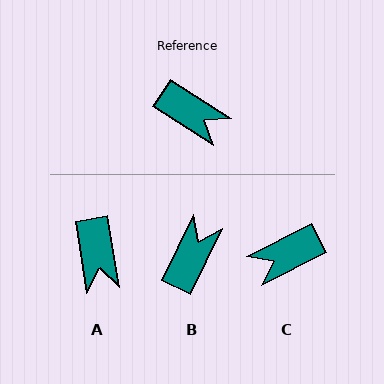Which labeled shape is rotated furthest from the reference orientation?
C, about 120 degrees away.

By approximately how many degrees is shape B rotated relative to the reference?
Approximately 96 degrees counter-clockwise.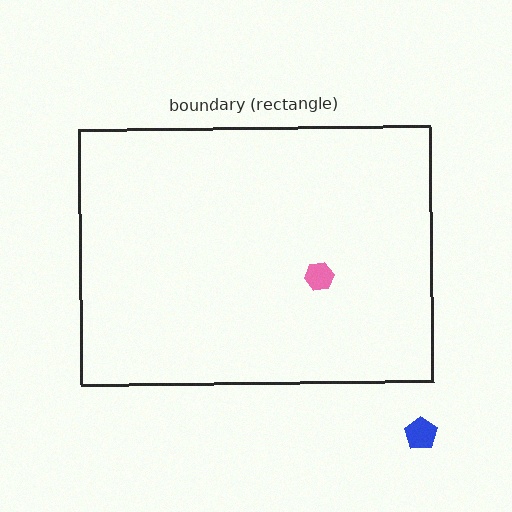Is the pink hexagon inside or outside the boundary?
Inside.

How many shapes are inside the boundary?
1 inside, 1 outside.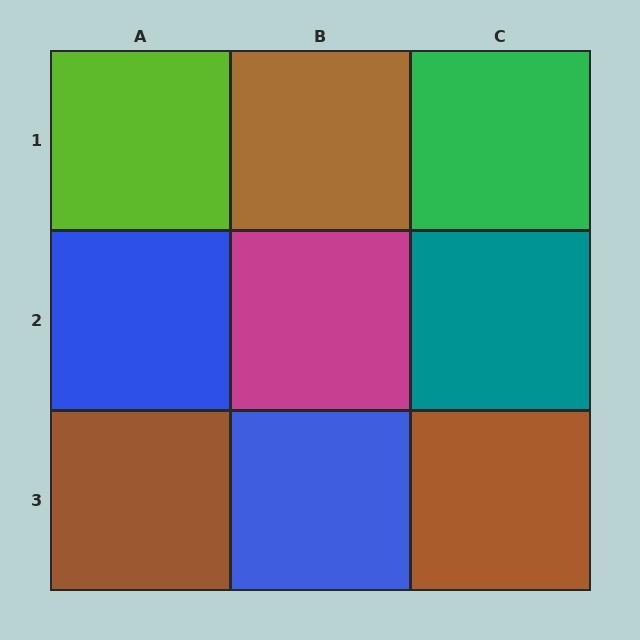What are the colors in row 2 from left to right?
Blue, magenta, teal.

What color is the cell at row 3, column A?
Brown.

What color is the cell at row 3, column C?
Brown.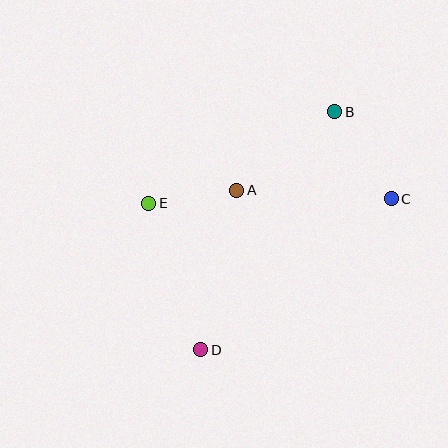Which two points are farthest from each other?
Points B and D are farthest from each other.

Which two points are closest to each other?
Points A and E are closest to each other.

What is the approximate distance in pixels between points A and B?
The distance between A and B is approximately 126 pixels.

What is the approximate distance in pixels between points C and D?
The distance between C and D is approximately 243 pixels.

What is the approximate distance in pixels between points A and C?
The distance between A and C is approximately 155 pixels.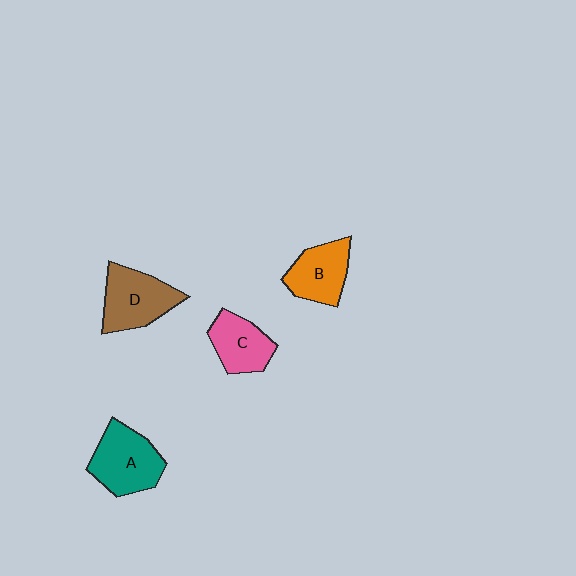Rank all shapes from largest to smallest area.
From largest to smallest: A (teal), D (brown), B (orange), C (pink).